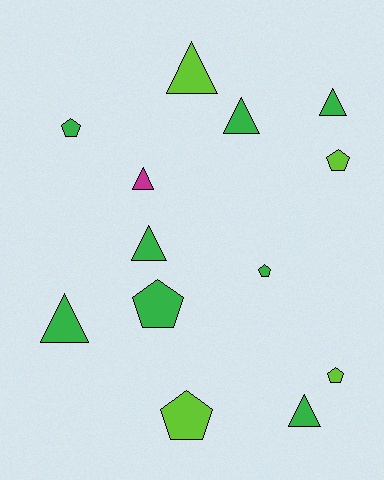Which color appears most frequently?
Green, with 8 objects.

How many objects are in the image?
There are 13 objects.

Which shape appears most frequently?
Triangle, with 7 objects.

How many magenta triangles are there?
There is 1 magenta triangle.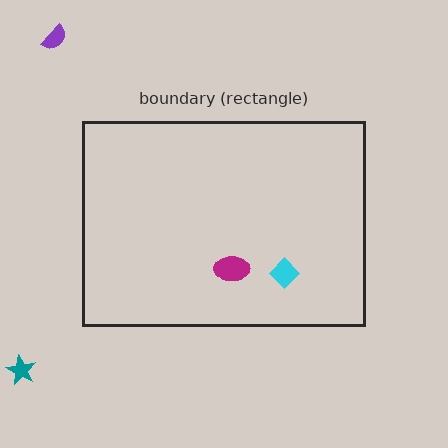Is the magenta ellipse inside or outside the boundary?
Inside.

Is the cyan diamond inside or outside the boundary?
Inside.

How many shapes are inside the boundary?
2 inside, 2 outside.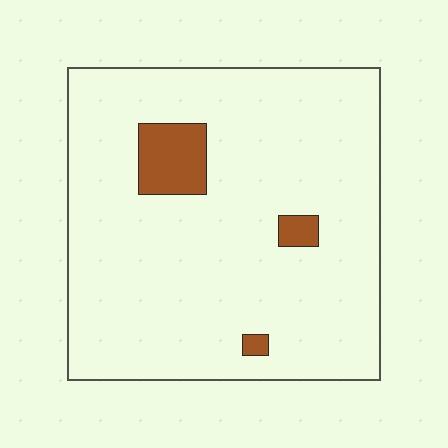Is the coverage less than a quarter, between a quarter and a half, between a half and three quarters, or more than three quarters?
Less than a quarter.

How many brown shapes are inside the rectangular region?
3.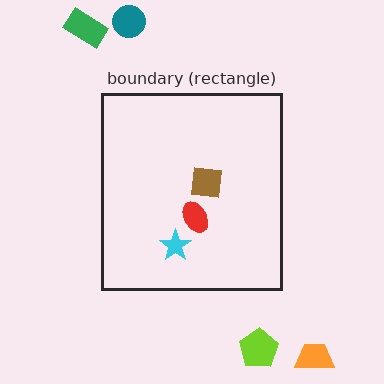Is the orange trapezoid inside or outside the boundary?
Outside.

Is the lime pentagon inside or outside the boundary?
Outside.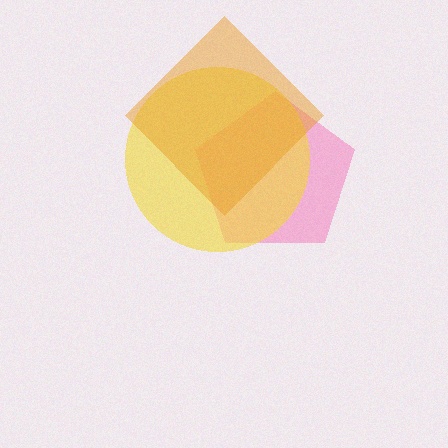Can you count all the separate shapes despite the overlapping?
Yes, there are 3 separate shapes.